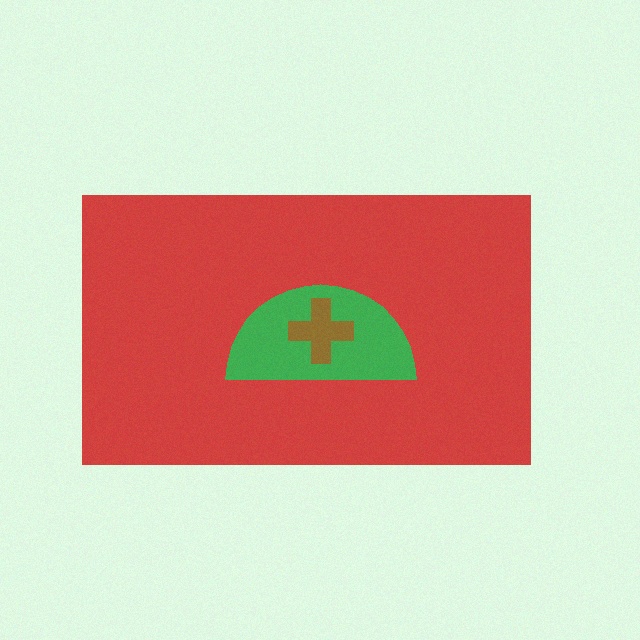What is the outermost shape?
The red rectangle.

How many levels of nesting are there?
3.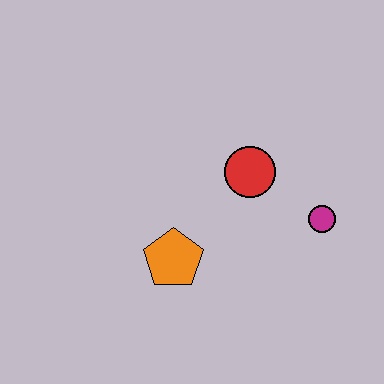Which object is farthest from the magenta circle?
The orange pentagon is farthest from the magenta circle.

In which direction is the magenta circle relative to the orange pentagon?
The magenta circle is to the right of the orange pentagon.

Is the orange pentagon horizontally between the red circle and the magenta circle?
No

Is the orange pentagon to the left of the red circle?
Yes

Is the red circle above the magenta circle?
Yes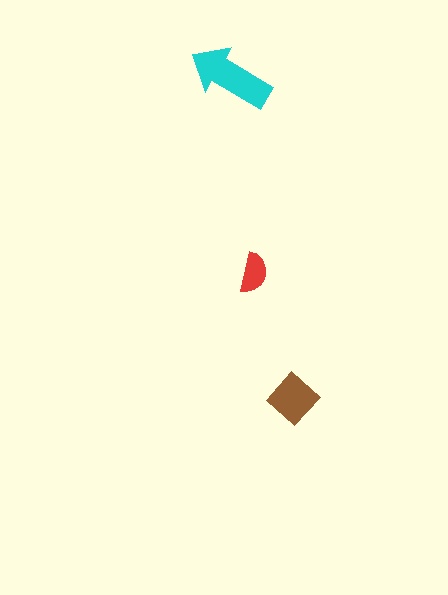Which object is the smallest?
The red semicircle.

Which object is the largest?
The cyan arrow.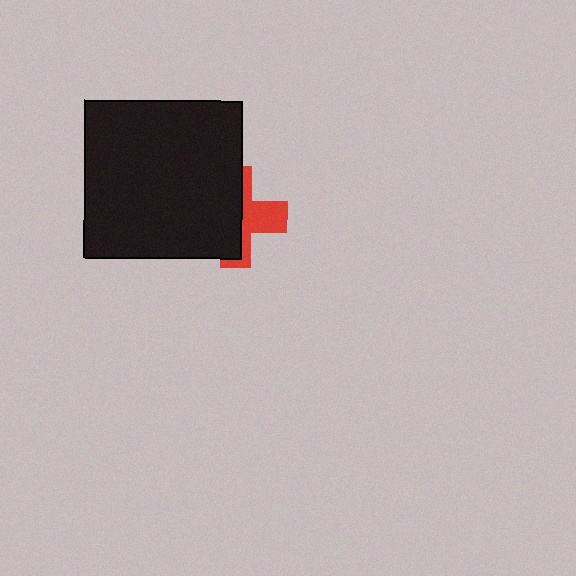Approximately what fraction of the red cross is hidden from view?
Roughly 57% of the red cross is hidden behind the black square.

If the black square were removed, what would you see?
You would see the complete red cross.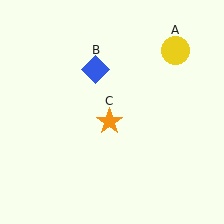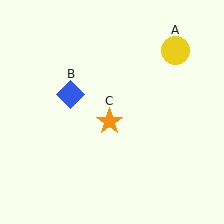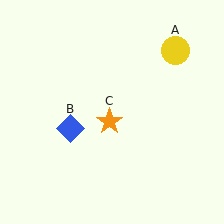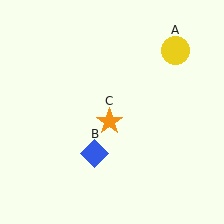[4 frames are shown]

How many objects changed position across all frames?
1 object changed position: blue diamond (object B).